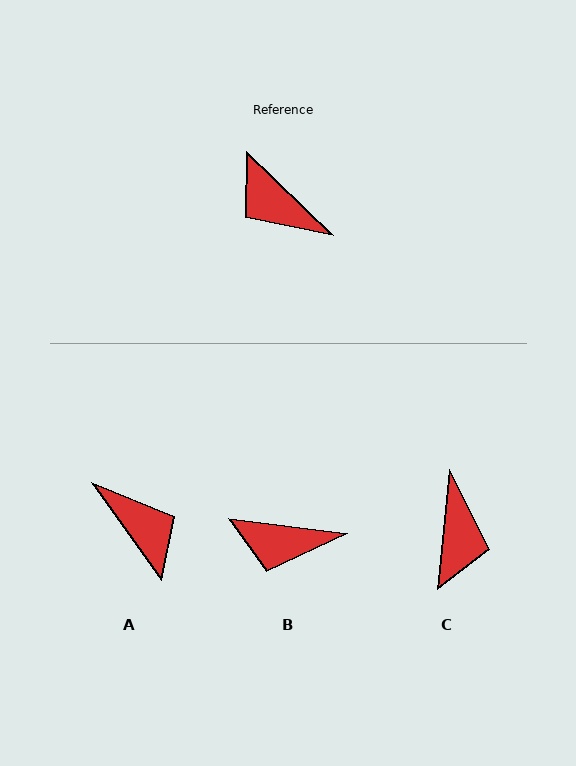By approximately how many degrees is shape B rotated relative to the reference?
Approximately 37 degrees counter-clockwise.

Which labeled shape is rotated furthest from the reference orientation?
A, about 169 degrees away.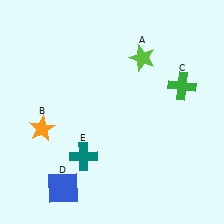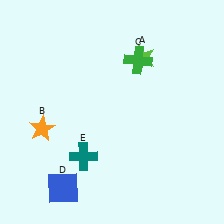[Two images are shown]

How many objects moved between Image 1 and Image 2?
1 object moved between the two images.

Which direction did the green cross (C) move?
The green cross (C) moved left.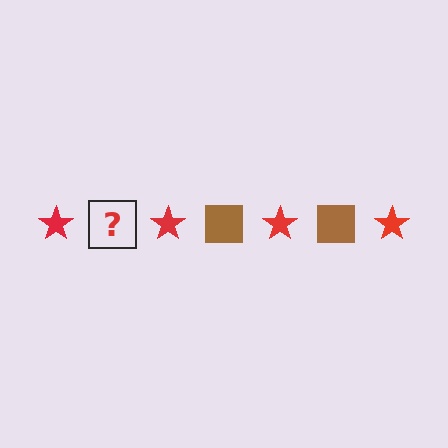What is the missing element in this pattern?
The missing element is a brown square.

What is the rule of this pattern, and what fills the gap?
The rule is that the pattern alternates between red star and brown square. The gap should be filled with a brown square.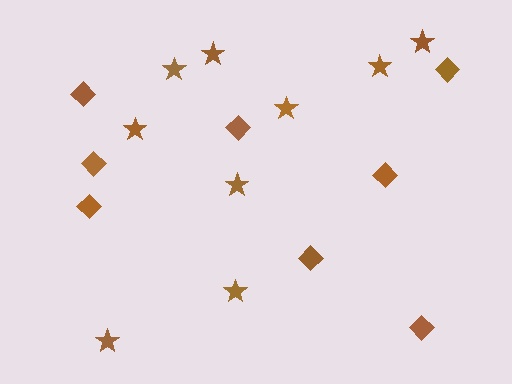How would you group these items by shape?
There are 2 groups: one group of diamonds (8) and one group of stars (9).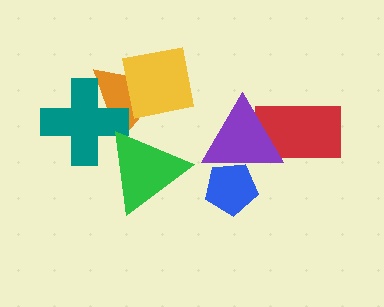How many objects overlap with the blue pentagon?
1 object overlaps with the blue pentagon.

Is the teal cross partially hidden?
Yes, it is partially covered by another shape.